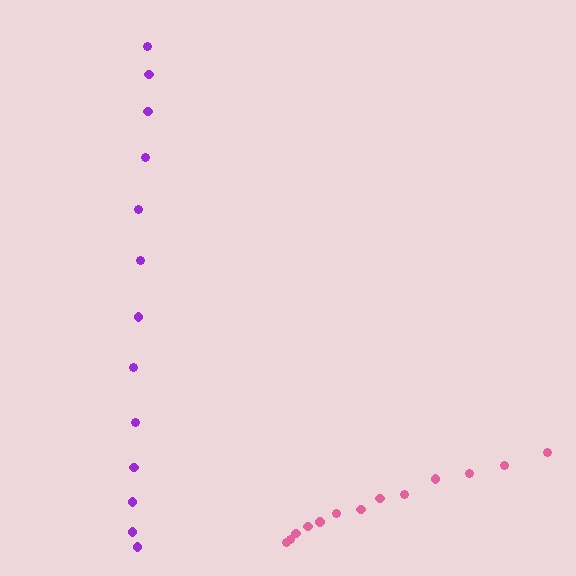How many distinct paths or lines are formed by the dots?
There are 2 distinct paths.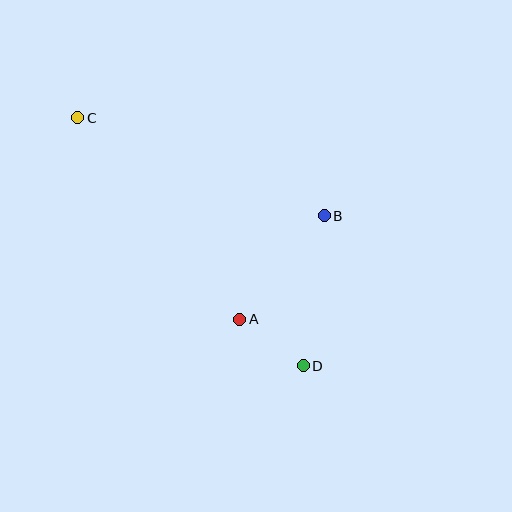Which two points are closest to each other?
Points A and D are closest to each other.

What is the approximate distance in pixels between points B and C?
The distance between B and C is approximately 265 pixels.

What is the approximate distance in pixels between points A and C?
The distance between A and C is approximately 258 pixels.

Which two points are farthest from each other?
Points C and D are farthest from each other.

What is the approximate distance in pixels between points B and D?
The distance between B and D is approximately 151 pixels.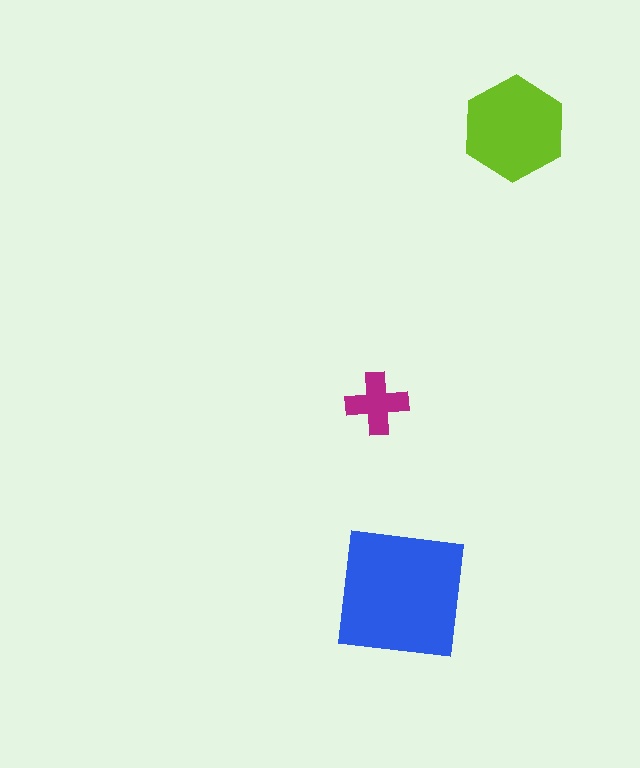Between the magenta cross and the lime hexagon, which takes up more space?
The lime hexagon.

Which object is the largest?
The blue square.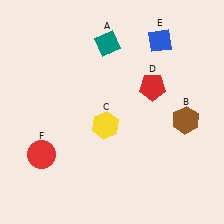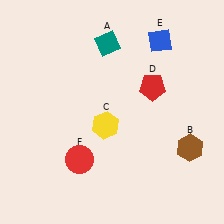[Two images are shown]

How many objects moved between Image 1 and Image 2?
2 objects moved between the two images.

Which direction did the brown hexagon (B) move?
The brown hexagon (B) moved down.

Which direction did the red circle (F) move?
The red circle (F) moved right.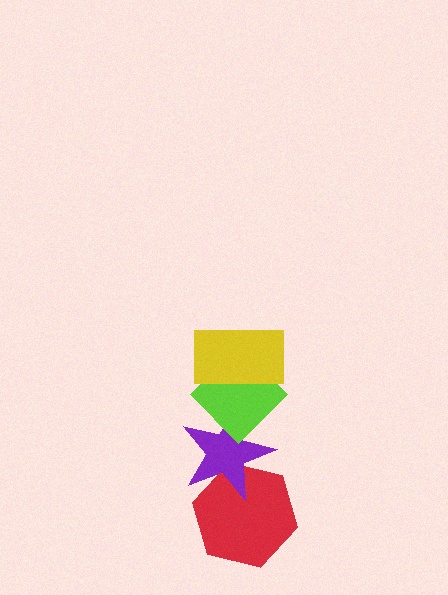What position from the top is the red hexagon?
The red hexagon is 4th from the top.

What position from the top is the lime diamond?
The lime diamond is 2nd from the top.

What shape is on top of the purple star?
The lime diamond is on top of the purple star.